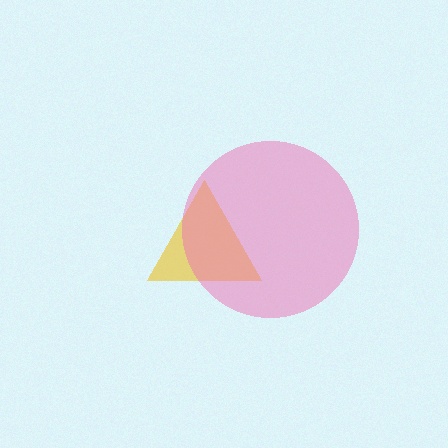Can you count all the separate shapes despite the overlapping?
Yes, there are 2 separate shapes.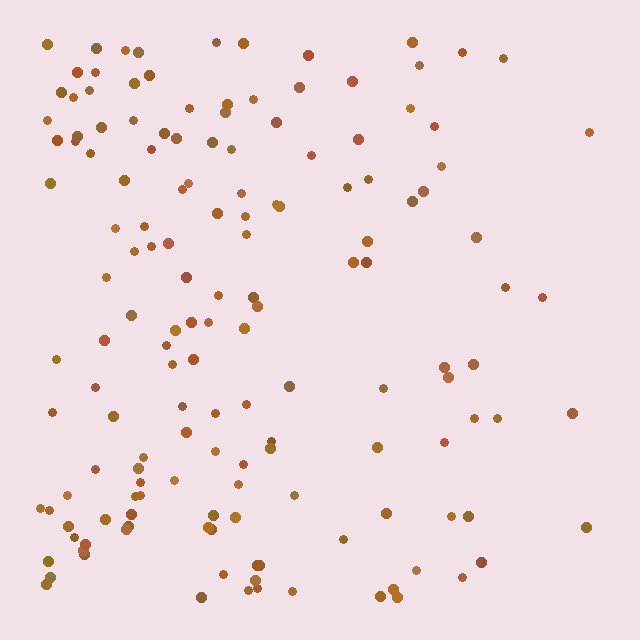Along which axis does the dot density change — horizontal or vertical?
Horizontal.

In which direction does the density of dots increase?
From right to left, with the left side densest.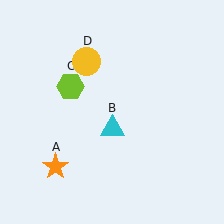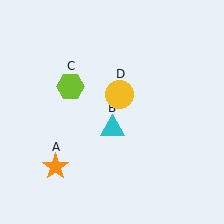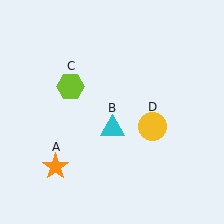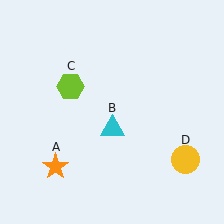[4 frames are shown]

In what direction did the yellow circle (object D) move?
The yellow circle (object D) moved down and to the right.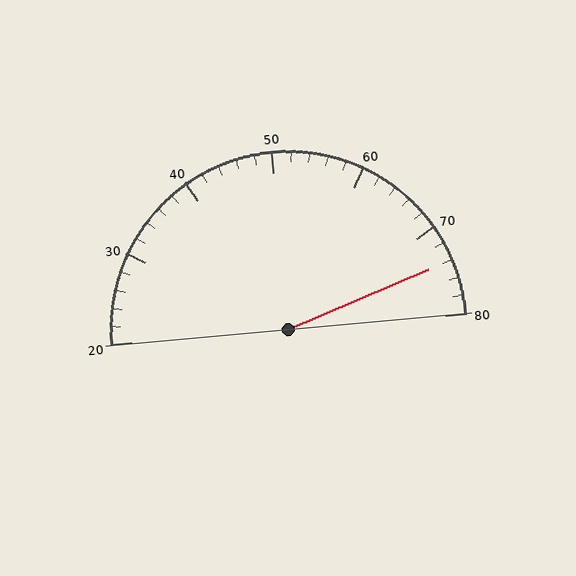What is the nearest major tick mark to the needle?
The nearest major tick mark is 70.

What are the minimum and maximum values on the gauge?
The gauge ranges from 20 to 80.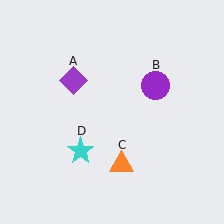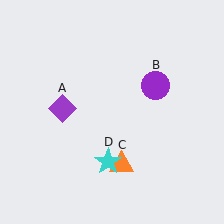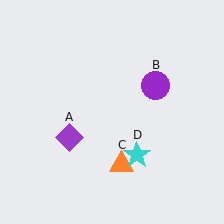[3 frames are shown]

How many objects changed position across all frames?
2 objects changed position: purple diamond (object A), cyan star (object D).